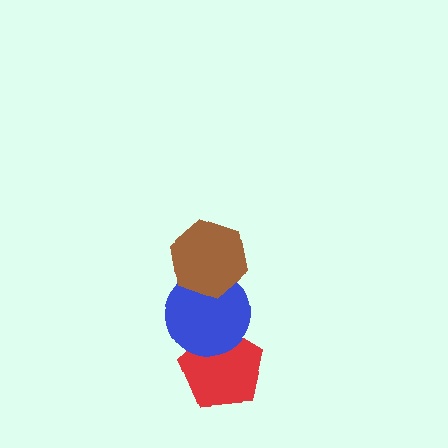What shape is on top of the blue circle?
The brown hexagon is on top of the blue circle.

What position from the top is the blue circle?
The blue circle is 2nd from the top.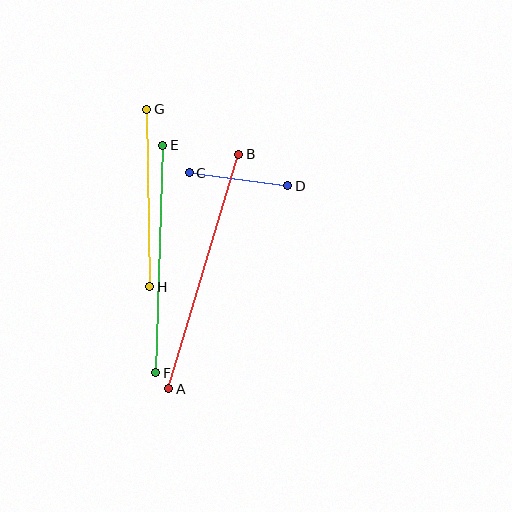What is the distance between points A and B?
The distance is approximately 244 pixels.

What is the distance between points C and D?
The distance is approximately 99 pixels.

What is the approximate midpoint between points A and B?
The midpoint is at approximately (204, 272) pixels.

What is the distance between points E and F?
The distance is approximately 228 pixels.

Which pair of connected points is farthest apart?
Points A and B are farthest apart.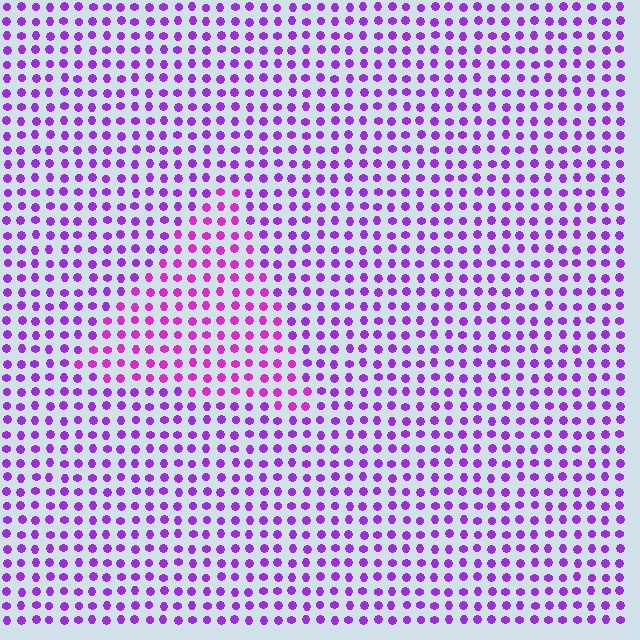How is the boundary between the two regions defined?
The boundary is defined purely by a slight shift in hue (about 27 degrees). Spacing, size, and orientation are identical on both sides.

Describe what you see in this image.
The image is filled with small purple elements in a uniform arrangement. A triangle-shaped region is visible where the elements are tinted to a slightly different hue, forming a subtle color boundary.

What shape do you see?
I see a triangle.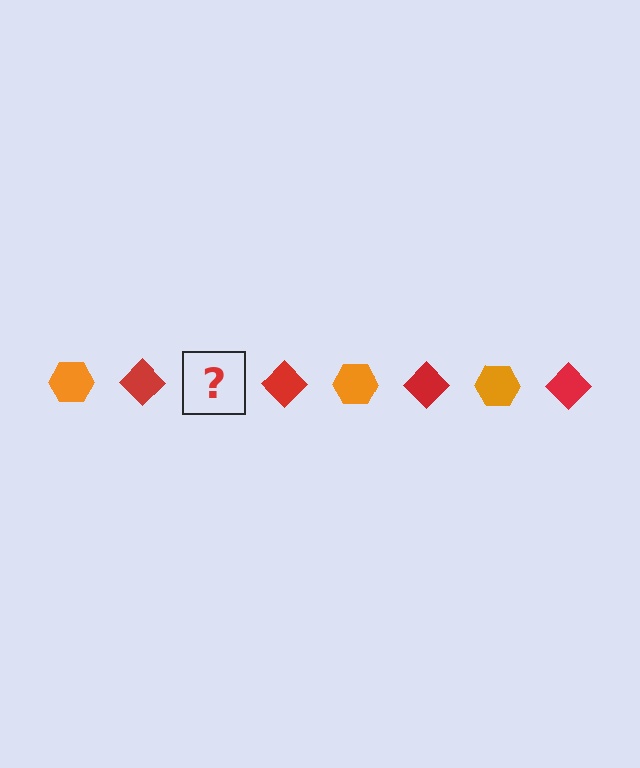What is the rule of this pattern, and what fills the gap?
The rule is that the pattern alternates between orange hexagon and red diamond. The gap should be filled with an orange hexagon.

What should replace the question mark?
The question mark should be replaced with an orange hexagon.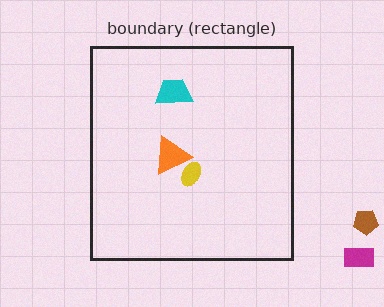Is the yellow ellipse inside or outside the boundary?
Inside.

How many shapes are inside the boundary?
3 inside, 2 outside.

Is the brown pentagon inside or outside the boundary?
Outside.